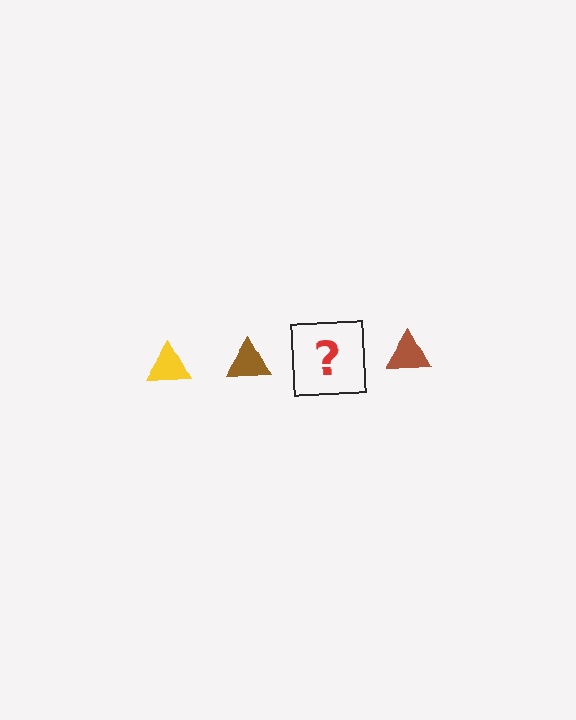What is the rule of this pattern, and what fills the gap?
The rule is that the pattern cycles through yellow, brown triangles. The gap should be filled with a yellow triangle.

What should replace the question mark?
The question mark should be replaced with a yellow triangle.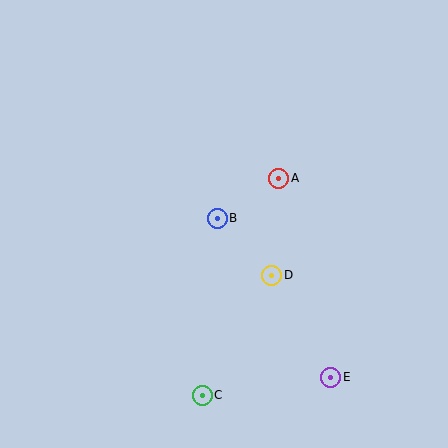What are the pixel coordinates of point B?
Point B is at (217, 218).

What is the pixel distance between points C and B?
The distance between C and B is 178 pixels.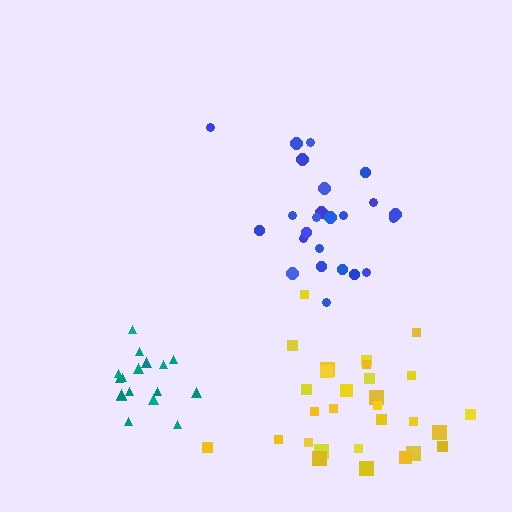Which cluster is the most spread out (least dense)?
Yellow.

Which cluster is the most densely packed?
Teal.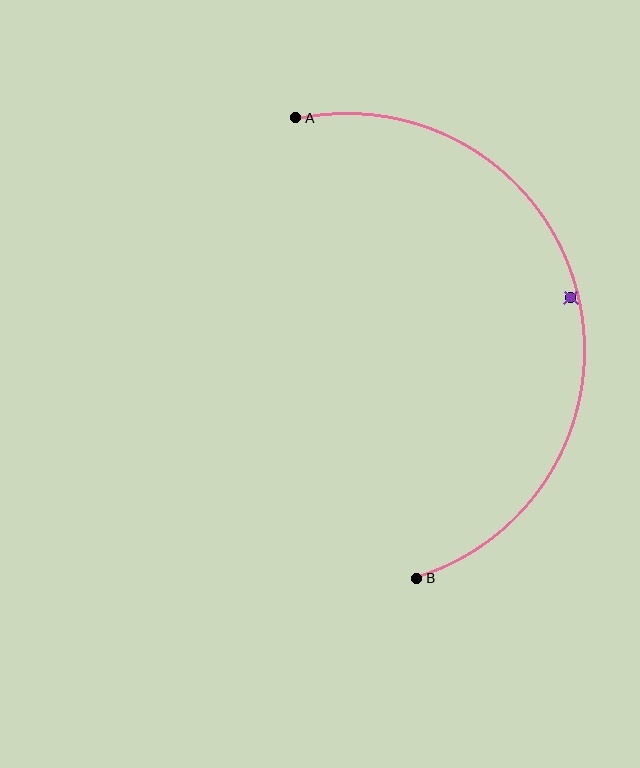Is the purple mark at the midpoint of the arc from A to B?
No — the purple mark does not lie on the arc at all. It sits slightly inside the curve.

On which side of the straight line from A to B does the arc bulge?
The arc bulges to the right of the straight line connecting A and B.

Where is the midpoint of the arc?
The arc midpoint is the point on the curve farthest from the straight line joining A and B. It sits to the right of that line.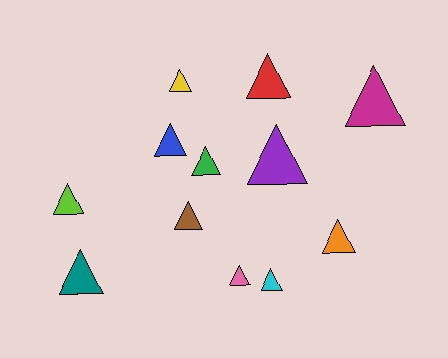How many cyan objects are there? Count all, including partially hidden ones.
There is 1 cyan object.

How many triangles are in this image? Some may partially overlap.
There are 12 triangles.